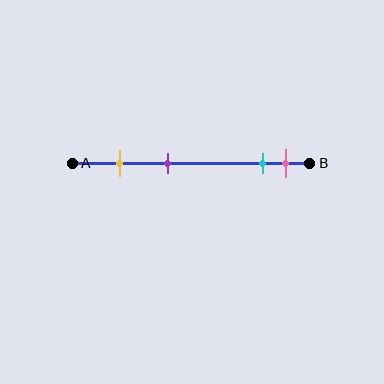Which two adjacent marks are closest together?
The cyan and pink marks are the closest adjacent pair.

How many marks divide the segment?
There are 4 marks dividing the segment.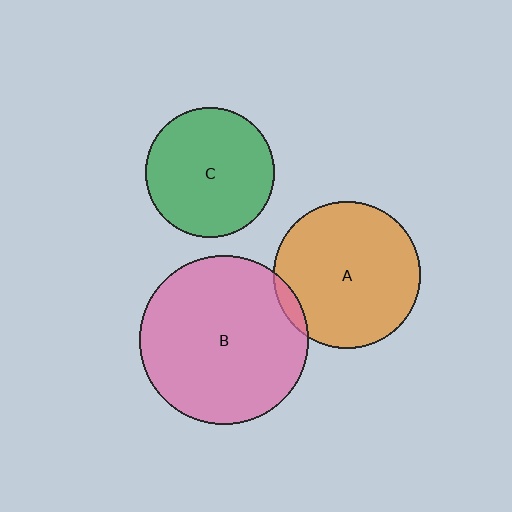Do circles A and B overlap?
Yes.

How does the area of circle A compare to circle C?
Approximately 1.3 times.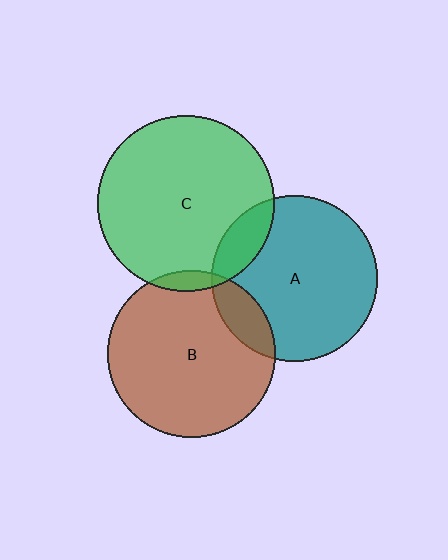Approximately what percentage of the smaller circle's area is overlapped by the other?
Approximately 15%.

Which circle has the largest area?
Circle C (green).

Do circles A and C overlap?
Yes.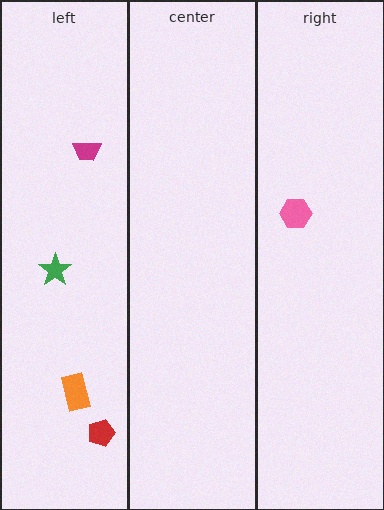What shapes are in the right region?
The pink hexagon.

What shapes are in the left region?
The orange rectangle, the magenta trapezoid, the green star, the red pentagon.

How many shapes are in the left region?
4.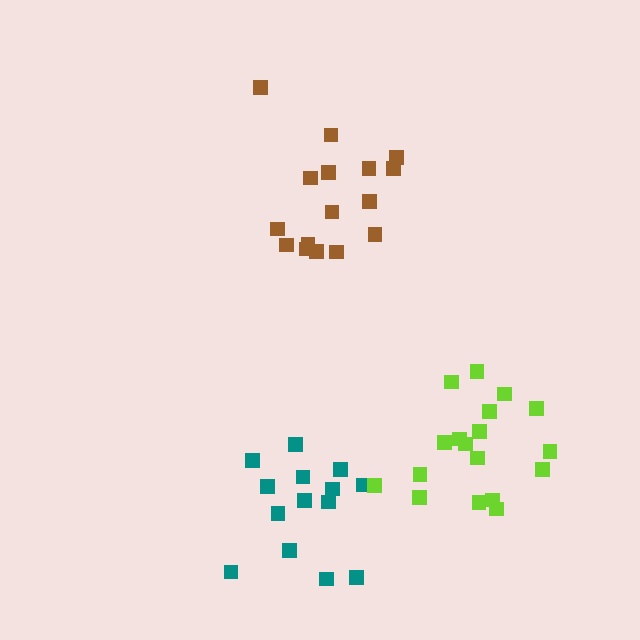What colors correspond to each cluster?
The clusters are colored: brown, teal, lime.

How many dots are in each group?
Group 1: 16 dots, Group 2: 14 dots, Group 3: 18 dots (48 total).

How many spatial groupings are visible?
There are 3 spatial groupings.